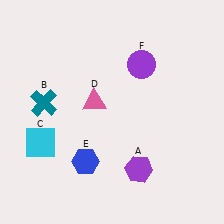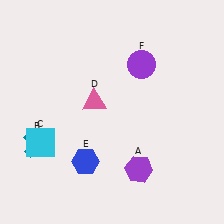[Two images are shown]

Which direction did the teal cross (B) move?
The teal cross (B) moved down.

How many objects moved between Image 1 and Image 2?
1 object moved between the two images.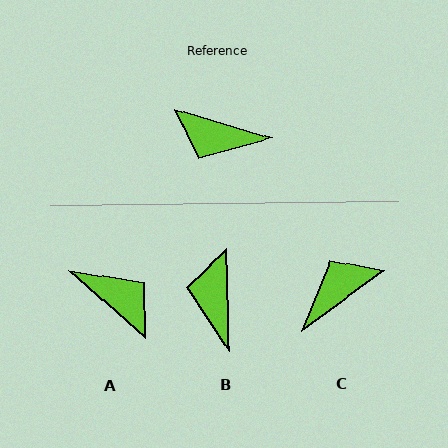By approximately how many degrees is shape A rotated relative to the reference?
Approximately 155 degrees counter-clockwise.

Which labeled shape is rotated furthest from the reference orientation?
A, about 155 degrees away.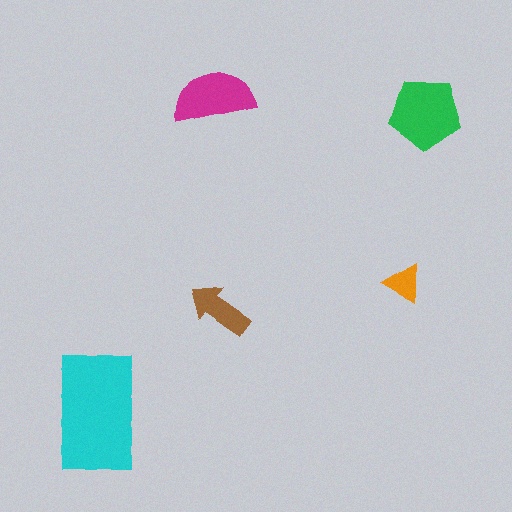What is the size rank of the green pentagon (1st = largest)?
2nd.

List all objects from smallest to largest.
The orange triangle, the brown arrow, the magenta semicircle, the green pentagon, the cyan rectangle.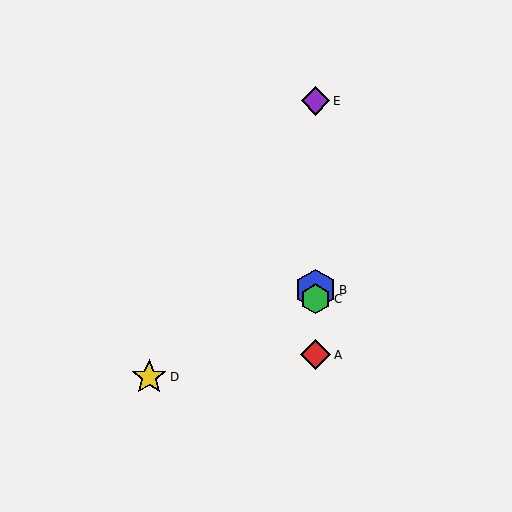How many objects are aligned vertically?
4 objects (A, B, C, E) are aligned vertically.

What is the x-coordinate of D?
Object D is at x≈149.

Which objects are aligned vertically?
Objects A, B, C, E are aligned vertically.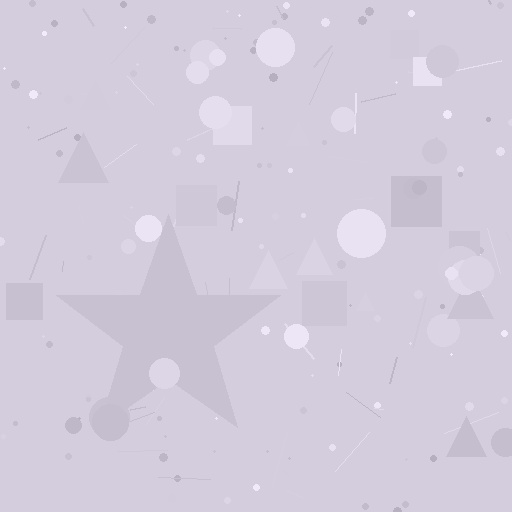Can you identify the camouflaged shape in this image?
The camouflaged shape is a star.